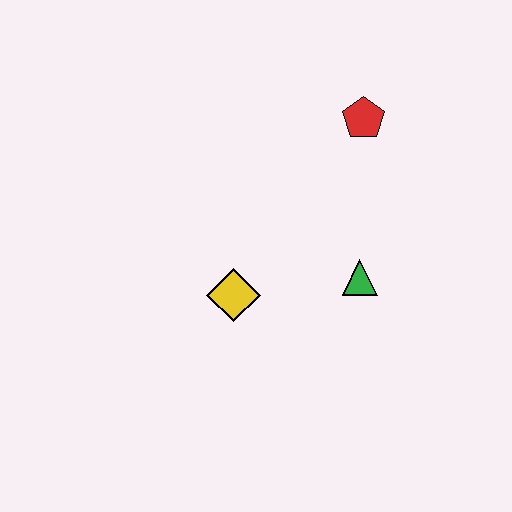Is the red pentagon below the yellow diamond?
No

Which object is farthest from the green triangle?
The red pentagon is farthest from the green triangle.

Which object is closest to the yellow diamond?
The green triangle is closest to the yellow diamond.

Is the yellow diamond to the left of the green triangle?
Yes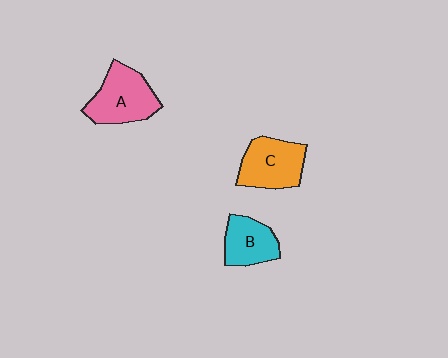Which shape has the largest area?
Shape A (pink).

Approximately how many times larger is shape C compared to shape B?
Approximately 1.3 times.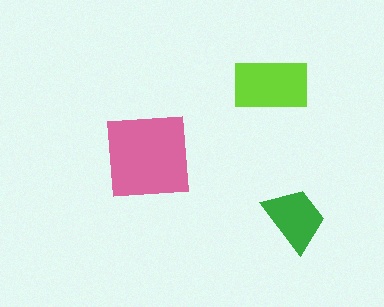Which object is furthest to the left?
The pink square is leftmost.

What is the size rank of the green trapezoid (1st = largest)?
3rd.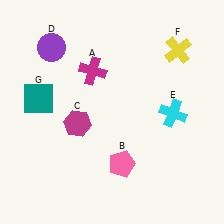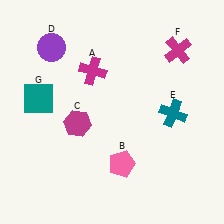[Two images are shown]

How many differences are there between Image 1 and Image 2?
There are 2 differences between the two images.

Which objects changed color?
E changed from cyan to teal. F changed from yellow to magenta.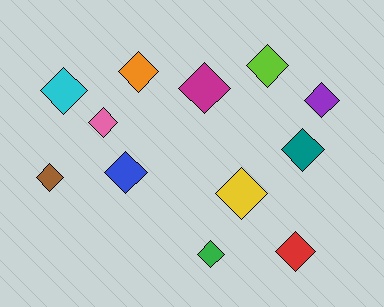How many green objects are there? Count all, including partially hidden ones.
There is 1 green object.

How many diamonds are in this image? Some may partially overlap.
There are 12 diamonds.